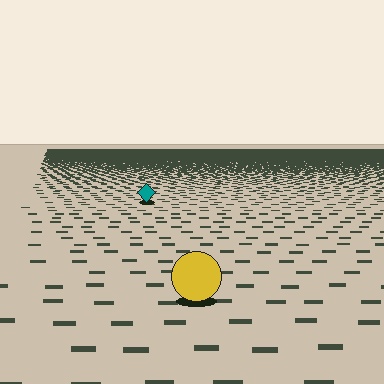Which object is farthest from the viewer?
The teal diamond is farthest from the viewer. It appears smaller and the ground texture around it is denser.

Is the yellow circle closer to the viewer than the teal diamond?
Yes. The yellow circle is closer — you can tell from the texture gradient: the ground texture is coarser near it.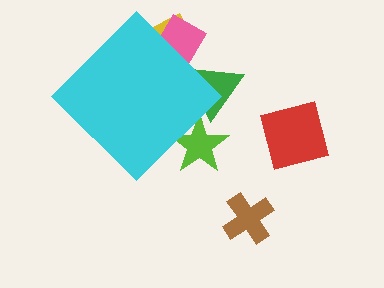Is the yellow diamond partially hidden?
Yes, the yellow diamond is partially hidden behind the cyan diamond.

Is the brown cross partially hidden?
No, the brown cross is fully visible.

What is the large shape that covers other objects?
A cyan diamond.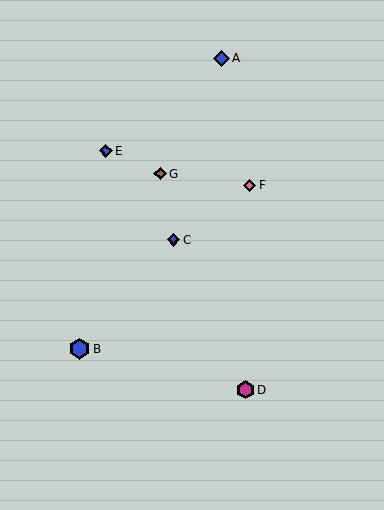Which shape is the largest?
The blue hexagon (labeled B) is the largest.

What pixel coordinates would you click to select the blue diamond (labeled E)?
Click at (106, 151) to select the blue diamond E.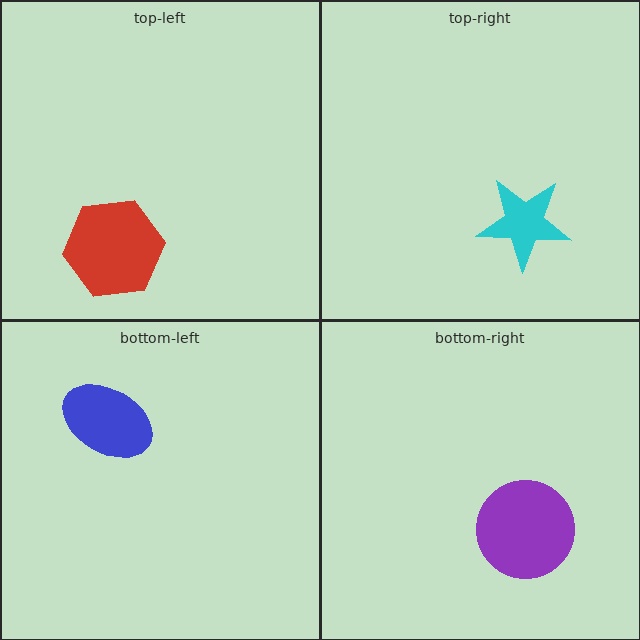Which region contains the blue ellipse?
The bottom-left region.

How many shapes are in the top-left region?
1.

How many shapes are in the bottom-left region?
1.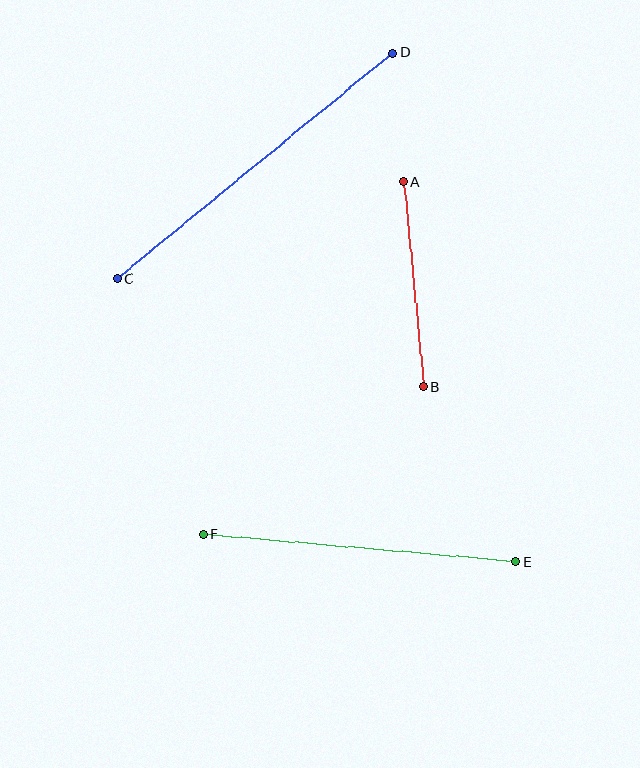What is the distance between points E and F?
The distance is approximately 314 pixels.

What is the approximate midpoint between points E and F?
The midpoint is at approximately (359, 548) pixels.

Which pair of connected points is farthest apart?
Points C and D are farthest apart.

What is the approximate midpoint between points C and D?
The midpoint is at approximately (255, 166) pixels.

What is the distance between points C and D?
The distance is approximately 356 pixels.